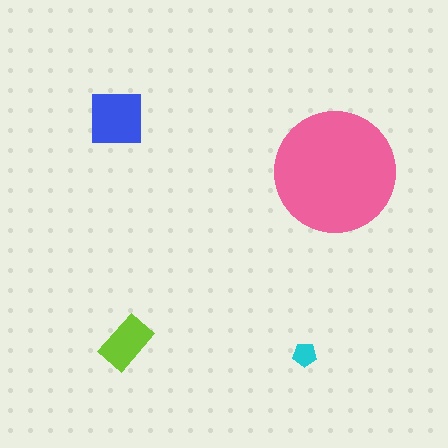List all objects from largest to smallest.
The pink circle, the blue square, the lime rectangle, the cyan pentagon.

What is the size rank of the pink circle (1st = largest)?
1st.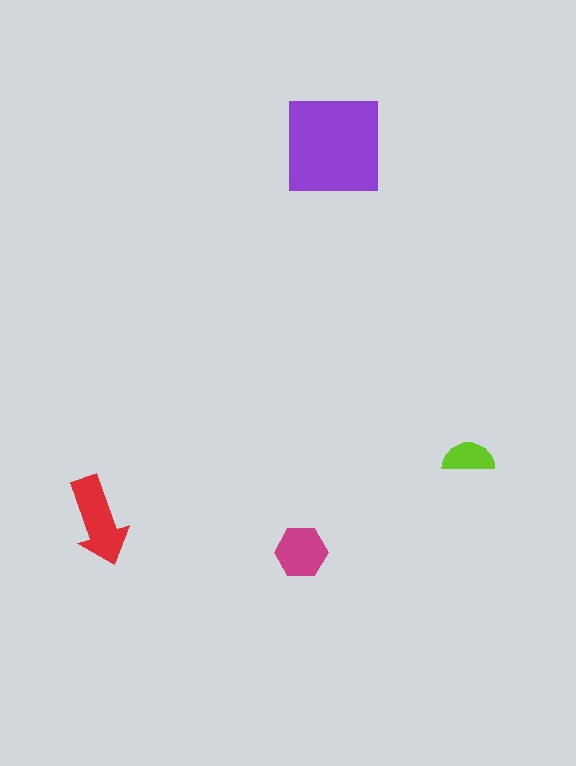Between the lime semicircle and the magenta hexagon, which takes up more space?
The magenta hexagon.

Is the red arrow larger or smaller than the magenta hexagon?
Larger.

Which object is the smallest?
The lime semicircle.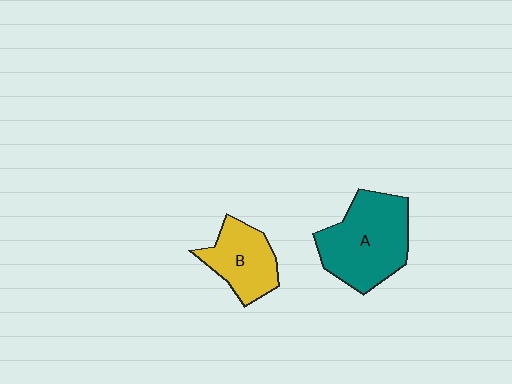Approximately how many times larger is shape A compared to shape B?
Approximately 1.6 times.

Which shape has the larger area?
Shape A (teal).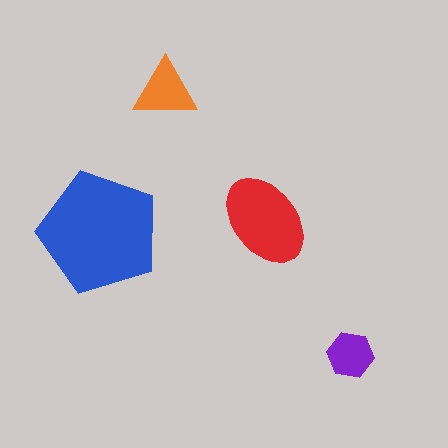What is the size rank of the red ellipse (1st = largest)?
2nd.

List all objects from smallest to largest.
The purple hexagon, the orange triangle, the red ellipse, the blue pentagon.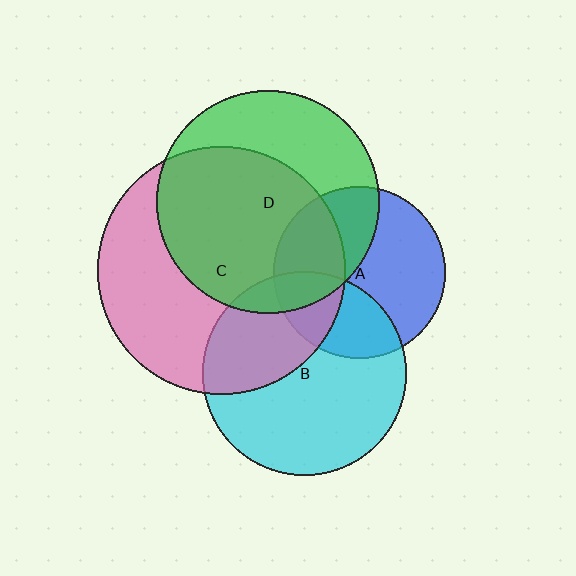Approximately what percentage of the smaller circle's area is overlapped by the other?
Approximately 35%.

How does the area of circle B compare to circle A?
Approximately 1.4 times.